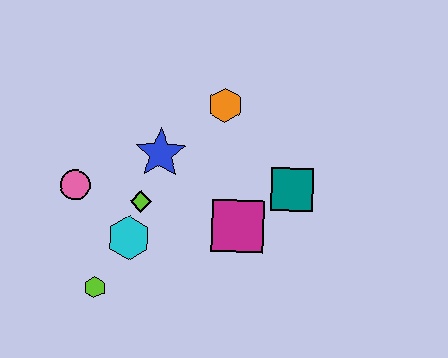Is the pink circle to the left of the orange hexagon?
Yes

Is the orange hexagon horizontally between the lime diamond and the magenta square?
Yes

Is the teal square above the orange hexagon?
No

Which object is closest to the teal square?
The magenta square is closest to the teal square.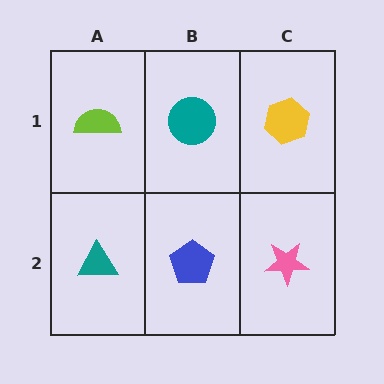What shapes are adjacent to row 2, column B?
A teal circle (row 1, column B), a teal triangle (row 2, column A), a pink star (row 2, column C).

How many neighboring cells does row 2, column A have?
2.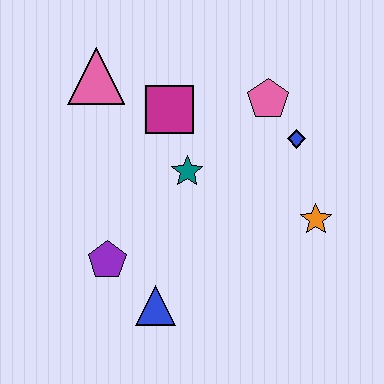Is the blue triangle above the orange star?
No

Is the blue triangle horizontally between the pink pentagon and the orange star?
No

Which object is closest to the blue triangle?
The purple pentagon is closest to the blue triangle.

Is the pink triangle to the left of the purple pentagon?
Yes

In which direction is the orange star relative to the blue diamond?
The orange star is below the blue diamond.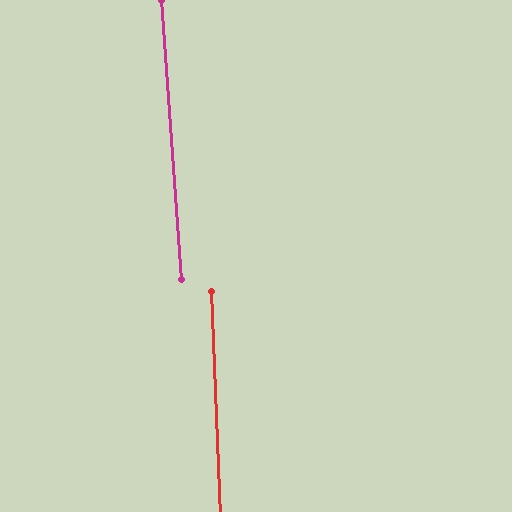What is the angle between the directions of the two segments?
Approximately 2 degrees.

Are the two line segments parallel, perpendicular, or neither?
Parallel — their directions differ by only 1.8°.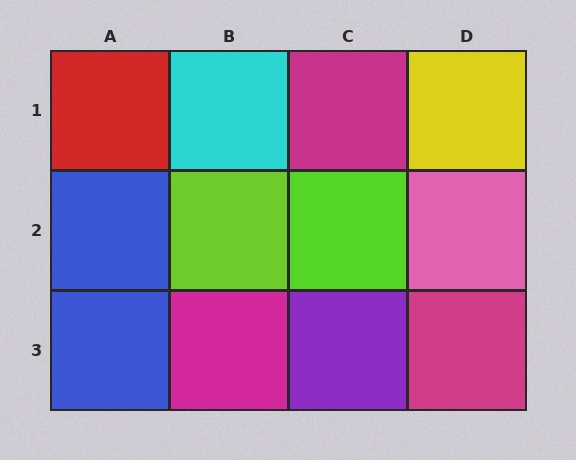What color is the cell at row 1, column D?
Yellow.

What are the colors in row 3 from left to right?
Blue, magenta, purple, magenta.